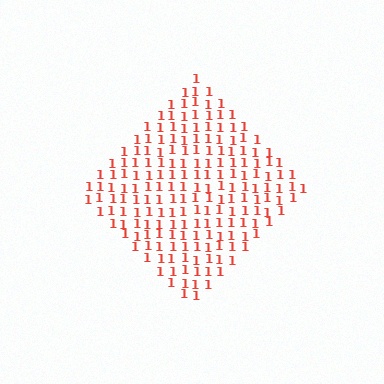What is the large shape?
The large shape is a diamond.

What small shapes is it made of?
It is made of small digit 1's.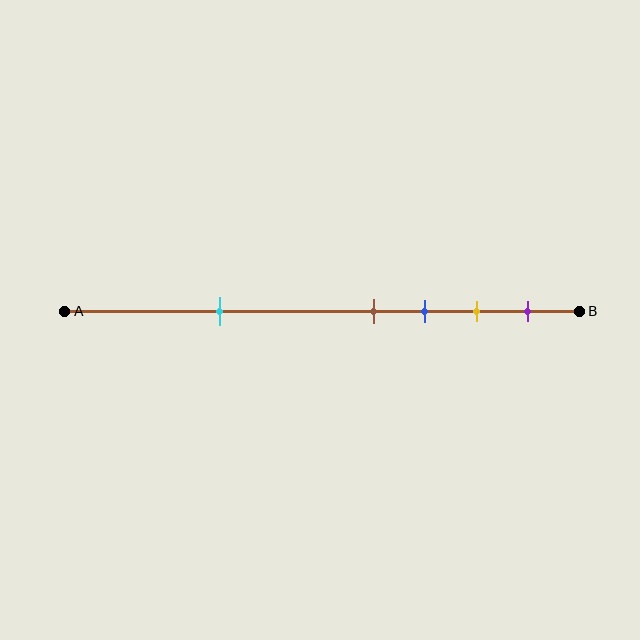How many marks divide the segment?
There are 5 marks dividing the segment.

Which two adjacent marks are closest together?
The brown and blue marks are the closest adjacent pair.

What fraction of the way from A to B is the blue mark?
The blue mark is approximately 70% (0.7) of the way from A to B.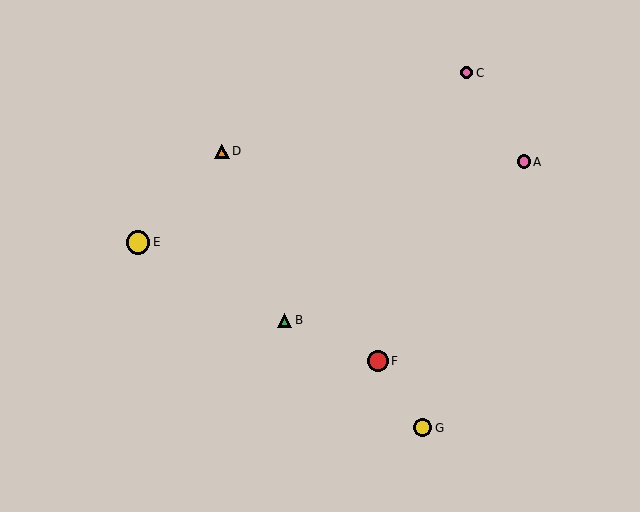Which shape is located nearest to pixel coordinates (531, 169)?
The pink circle (labeled A) at (524, 162) is nearest to that location.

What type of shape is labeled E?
Shape E is a yellow circle.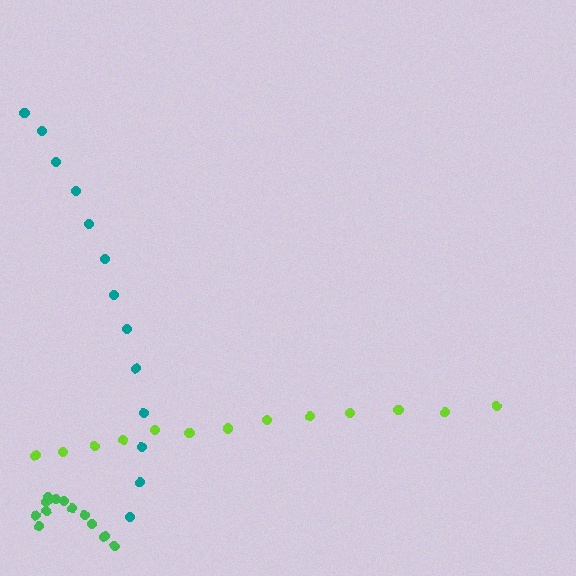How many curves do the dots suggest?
There are 3 distinct paths.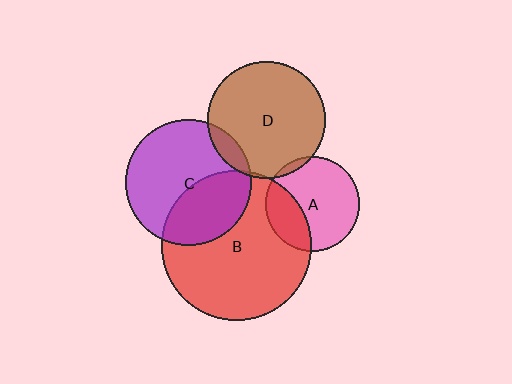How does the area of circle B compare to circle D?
Approximately 1.6 times.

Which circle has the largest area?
Circle B (red).